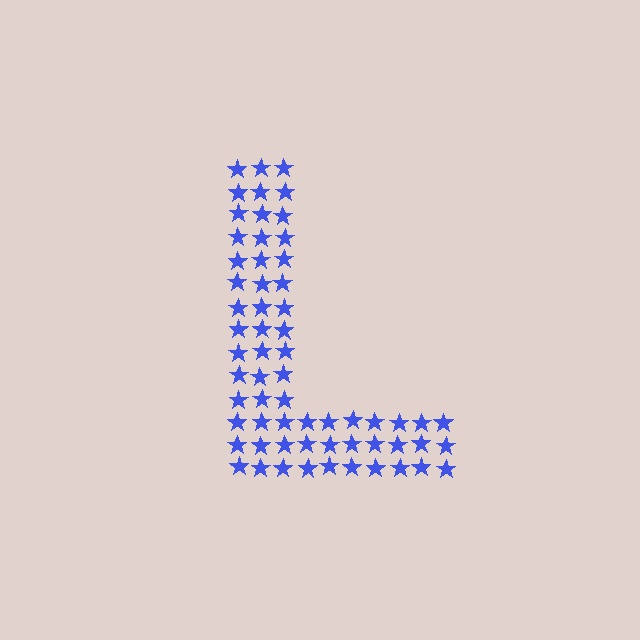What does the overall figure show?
The overall figure shows the letter L.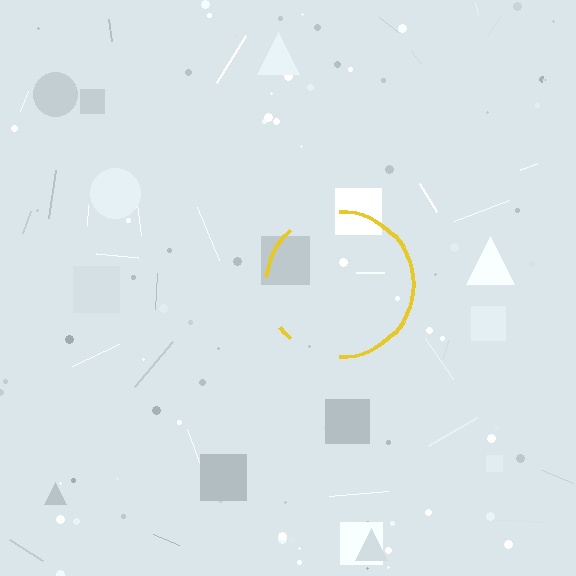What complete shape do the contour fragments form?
The contour fragments form a circle.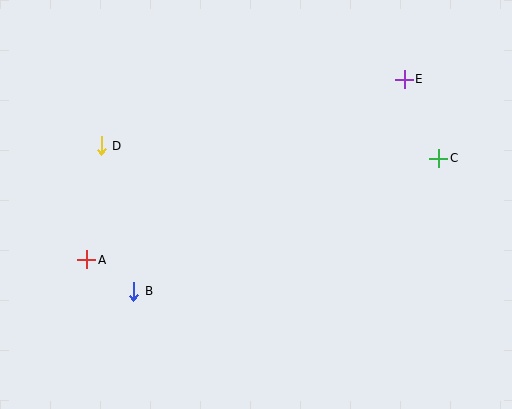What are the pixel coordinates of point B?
Point B is at (134, 291).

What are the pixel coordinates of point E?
Point E is at (404, 79).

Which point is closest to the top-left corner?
Point D is closest to the top-left corner.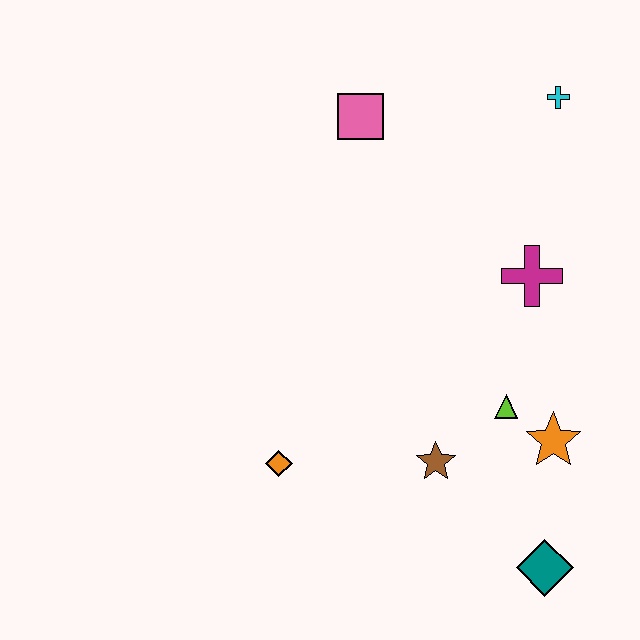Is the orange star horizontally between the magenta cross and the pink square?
No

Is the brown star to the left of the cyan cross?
Yes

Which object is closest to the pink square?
The cyan cross is closest to the pink square.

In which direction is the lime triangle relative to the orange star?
The lime triangle is to the left of the orange star.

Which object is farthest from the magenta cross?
The orange diamond is farthest from the magenta cross.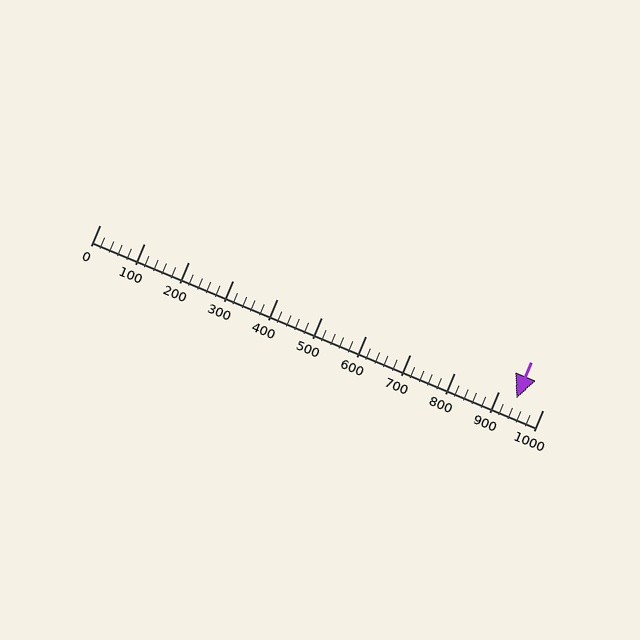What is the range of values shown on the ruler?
The ruler shows values from 0 to 1000.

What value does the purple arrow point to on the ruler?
The purple arrow points to approximately 940.